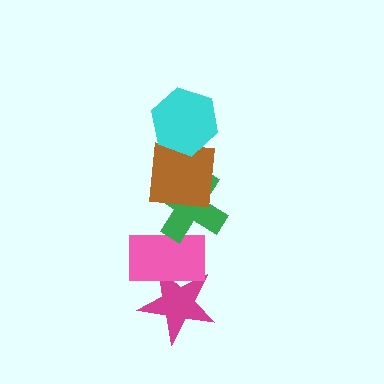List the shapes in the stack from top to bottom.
From top to bottom: the cyan hexagon, the brown square, the green cross, the pink rectangle, the magenta star.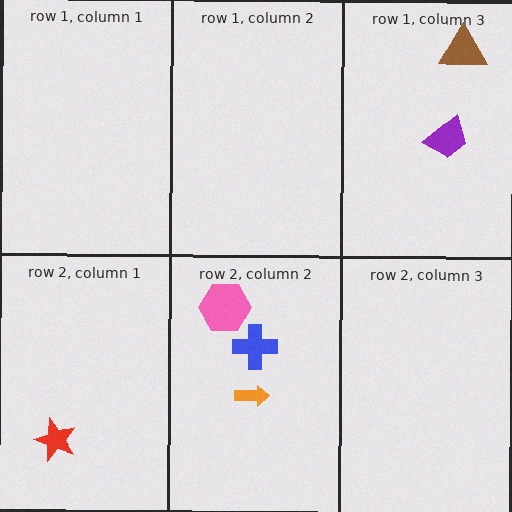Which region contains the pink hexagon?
The row 2, column 2 region.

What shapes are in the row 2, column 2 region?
The orange arrow, the blue cross, the pink hexagon.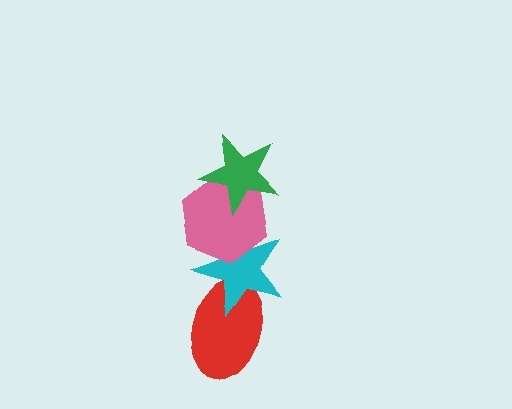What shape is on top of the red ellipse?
The cyan star is on top of the red ellipse.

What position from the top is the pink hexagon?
The pink hexagon is 2nd from the top.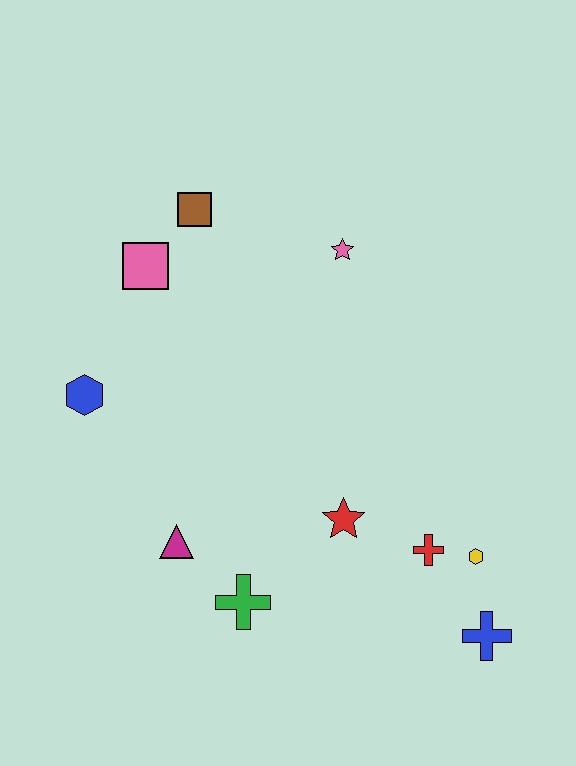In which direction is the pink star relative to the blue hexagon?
The pink star is to the right of the blue hexagon.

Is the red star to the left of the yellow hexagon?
Yes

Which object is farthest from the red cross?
The brown square is farthest from the red cross.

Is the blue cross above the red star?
No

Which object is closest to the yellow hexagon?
The red cross is closest to the yellow hexagon.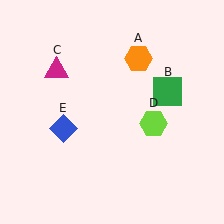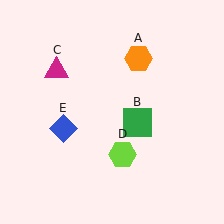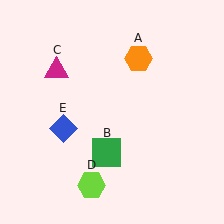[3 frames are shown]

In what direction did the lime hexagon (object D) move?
The lime hexagon (object D) moved down and to the left.